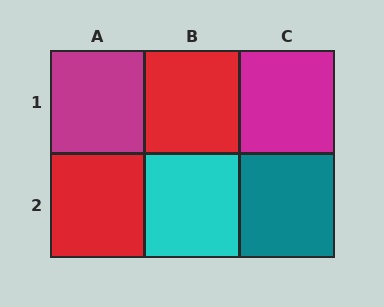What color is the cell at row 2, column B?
Cyan.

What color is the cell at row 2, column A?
Red.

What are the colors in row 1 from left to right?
Magenta, red, magenta.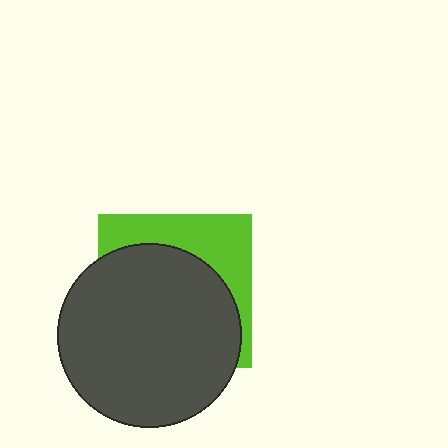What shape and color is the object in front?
The object in front is a dark gray circle.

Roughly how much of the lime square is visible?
A small part of it is visible (roughly 33%).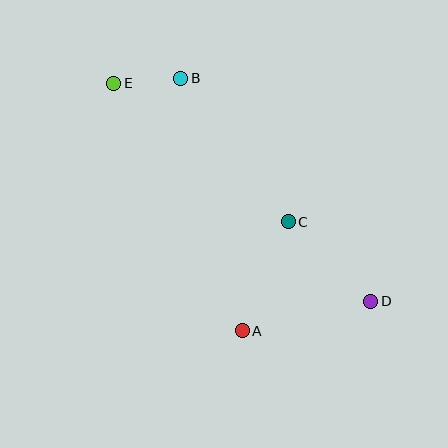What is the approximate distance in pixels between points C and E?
The distance between C and E is approximately 223 pixels.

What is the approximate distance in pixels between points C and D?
The distance between C and D is approximately 115 pixels.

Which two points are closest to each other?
Points B and E are closest to each other.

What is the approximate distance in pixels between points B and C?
The distance between B and C is approximately 179 pixels.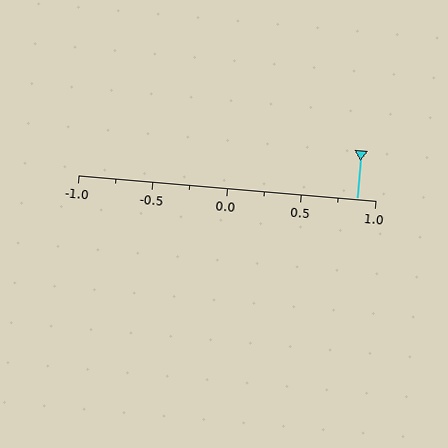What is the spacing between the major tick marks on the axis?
The major ticks are spaced 0.5 apart.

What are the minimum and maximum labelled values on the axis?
The axis runs from -1.0 to 1.0.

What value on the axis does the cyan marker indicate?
The marker indicates approximately 0.88.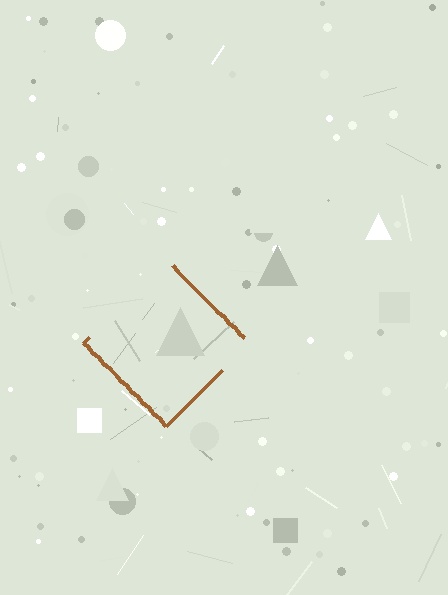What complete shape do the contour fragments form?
The contour fragments form a diamond.